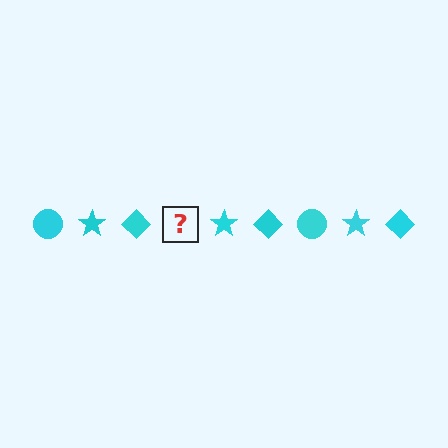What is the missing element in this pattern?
The missing element is a cyan circle.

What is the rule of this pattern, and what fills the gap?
The rule is that the pattern cycles through circle, star, diamond shapes in cyan. The gap should be filled with a cyan circle.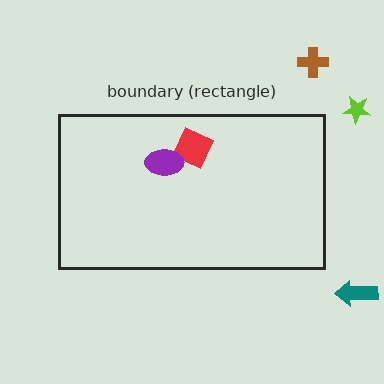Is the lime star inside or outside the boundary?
Outside.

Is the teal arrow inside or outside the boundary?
Outside.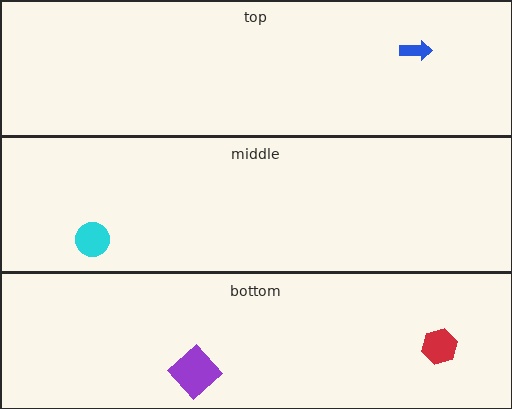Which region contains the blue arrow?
The top region.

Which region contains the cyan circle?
The middle region.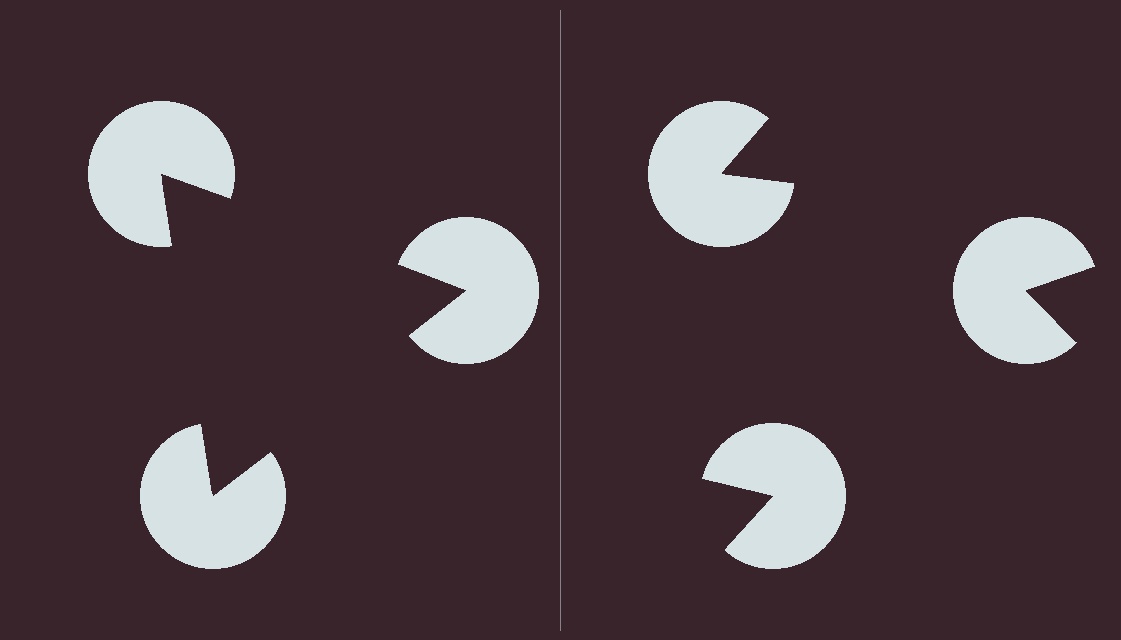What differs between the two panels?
The pac-man discs are positioned identically on both sides; only the wedge orientations differ. On the left they align to a triangle; on the right they are misaligned.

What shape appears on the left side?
An illusory triangle.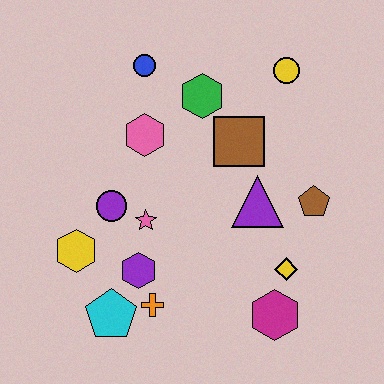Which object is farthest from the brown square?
The cyan pentagon is farthest from the brown square.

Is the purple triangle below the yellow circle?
Yes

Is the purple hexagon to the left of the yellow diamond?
Yes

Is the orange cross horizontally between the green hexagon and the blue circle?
Yes